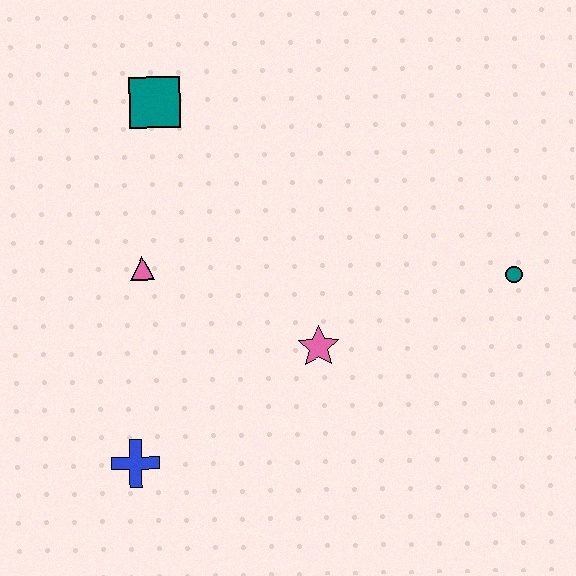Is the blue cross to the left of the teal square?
Yes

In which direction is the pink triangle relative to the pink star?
The pink triangle is to the left of the pink star.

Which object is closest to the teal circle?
The pink star is closest to the teal circle.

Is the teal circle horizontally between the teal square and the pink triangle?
No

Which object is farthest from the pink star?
The teal square is farthest from the pink star.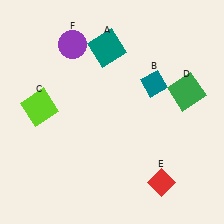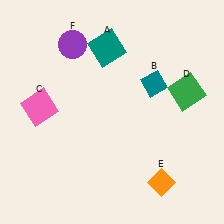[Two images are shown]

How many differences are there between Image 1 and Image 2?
There are 2 differences between the two images.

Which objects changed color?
C changed from lime to pink. E changed from red to orange.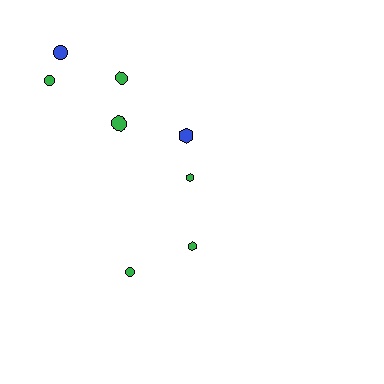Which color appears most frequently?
Green, with 6 objects.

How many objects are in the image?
There are 8 objects.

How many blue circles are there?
There is 1 blue circle.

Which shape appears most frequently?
Circle, with 5 objects.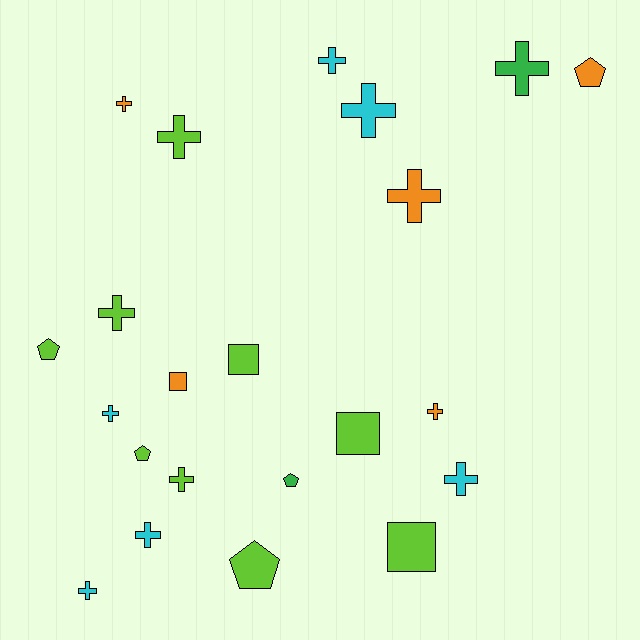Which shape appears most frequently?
Cross, with 13 objects.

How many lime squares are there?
There are 3 lime squares.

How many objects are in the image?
There are 22 objects.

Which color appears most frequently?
Lime, with 9 objects.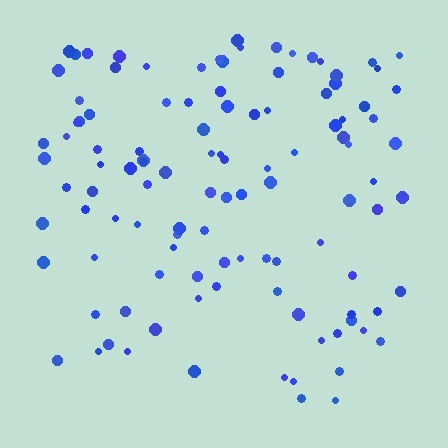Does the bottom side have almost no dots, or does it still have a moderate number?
Still a moderate number, just noticeably fewer than the top.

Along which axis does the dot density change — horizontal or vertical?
Vertical.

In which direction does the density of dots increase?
From bottom to top, with the top side densest.